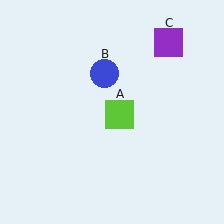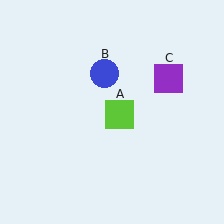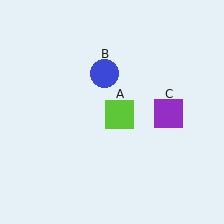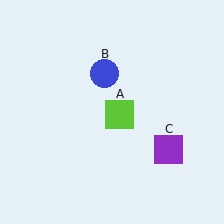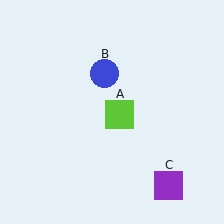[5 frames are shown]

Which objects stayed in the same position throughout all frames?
Lime square (object A) and blue circle (object B) remained stationary.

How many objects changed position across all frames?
1 object changed position: purple square (object C).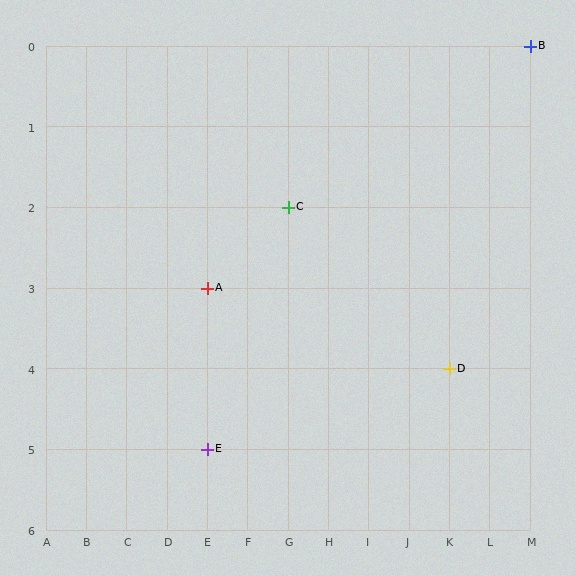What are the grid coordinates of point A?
Point A is at grid coordinates (E, 3).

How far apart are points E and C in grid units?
Points E and C are 2 columns and 3 rows apart (about 3.6 grid units diagonally).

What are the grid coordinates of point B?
Point B is at grid coordinates (M, 0).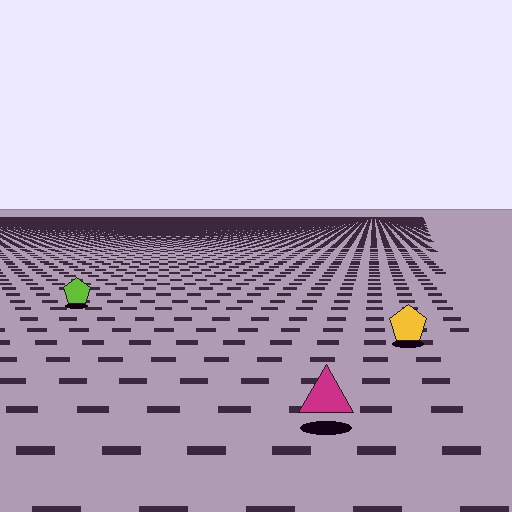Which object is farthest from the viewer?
The lime pentagon is farthest from the viewer. It appears smaller and the ground texture around it is denser.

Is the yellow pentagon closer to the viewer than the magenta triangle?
No. The magenta triangle is closer — you can tell from the texture gradient: the ground texture is coarser near it.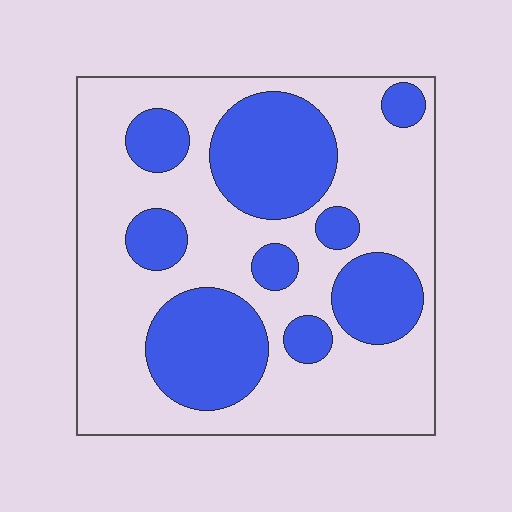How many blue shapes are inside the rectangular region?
9.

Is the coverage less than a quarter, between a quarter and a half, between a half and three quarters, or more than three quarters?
Between a quarter and a half.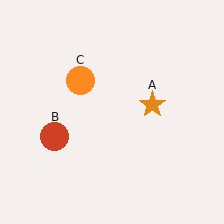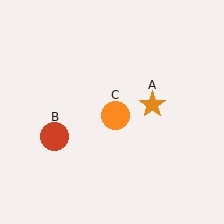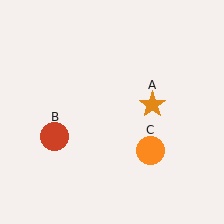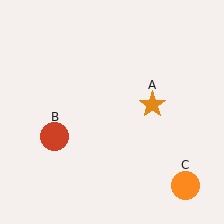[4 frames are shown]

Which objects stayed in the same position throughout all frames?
Orange star (object A) and red circle (object B) remained stationary.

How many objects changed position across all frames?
1 object changed position: orange circle (object C).